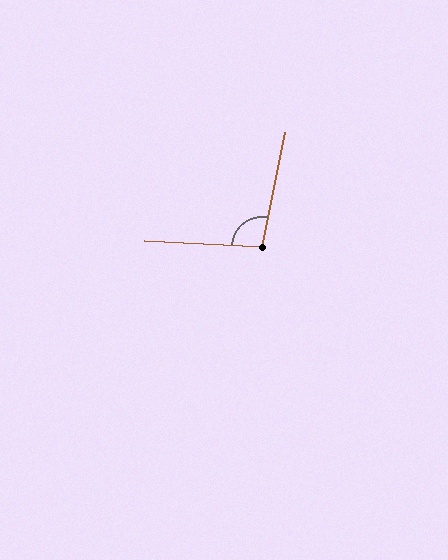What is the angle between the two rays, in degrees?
Approximately 98 degrees.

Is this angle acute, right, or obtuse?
It is obtuse.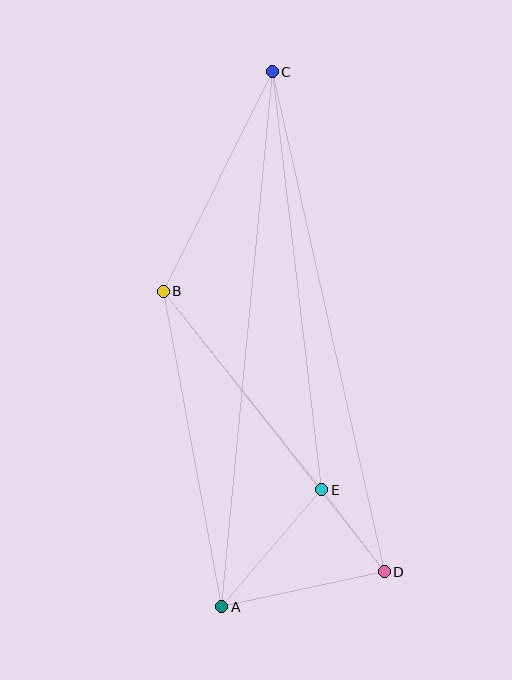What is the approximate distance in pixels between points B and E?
The distance between B and E is approximately 254 pixels.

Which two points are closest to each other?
Points D and E are closest to each other.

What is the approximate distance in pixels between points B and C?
The distance between B and C is approximately 245 pixels.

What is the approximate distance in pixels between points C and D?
The distance between C and D is approximately 513 pixels.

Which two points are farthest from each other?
Points A and C are farthest from each other.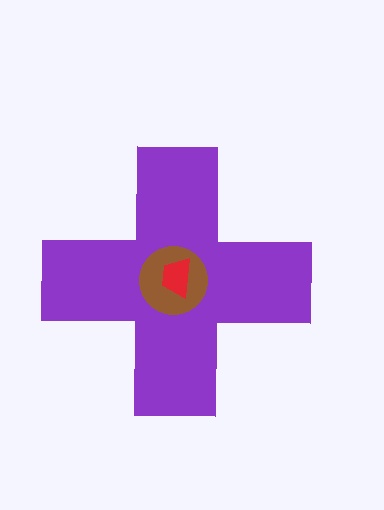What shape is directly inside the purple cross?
The brown circle.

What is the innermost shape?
The red trapezoid.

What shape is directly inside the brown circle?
The red trapezoid.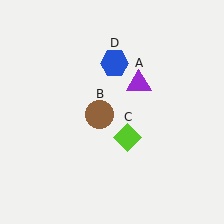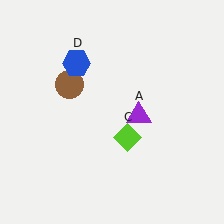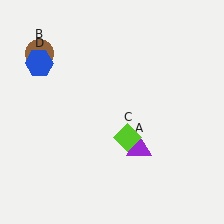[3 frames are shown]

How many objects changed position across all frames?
3 objects changed position: purple triangle (object A), brown circle (object B), blue hexagon (object D).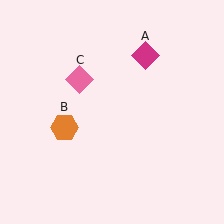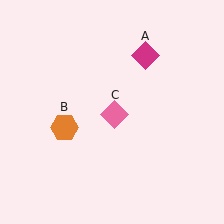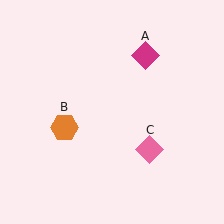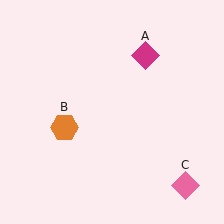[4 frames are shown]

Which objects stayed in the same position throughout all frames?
Magenta diamond (object A) and orange hexagon (object B) remained stationary.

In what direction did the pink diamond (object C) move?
The pink diamond (object C) moved down and to the right.